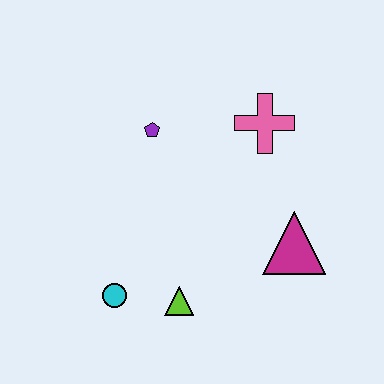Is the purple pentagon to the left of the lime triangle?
Yes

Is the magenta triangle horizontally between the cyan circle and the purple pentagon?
No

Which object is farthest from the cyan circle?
The pink cross is farthest from the cyan circle.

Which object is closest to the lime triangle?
The cyan circle is closest to the lime triangle.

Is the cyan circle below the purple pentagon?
Yes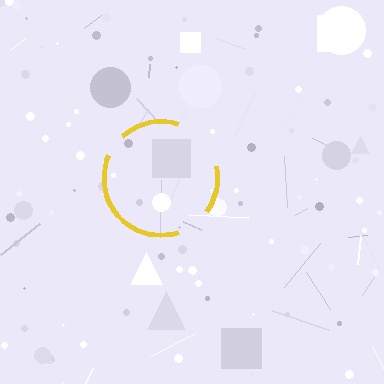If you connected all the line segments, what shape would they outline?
They would outline a circle.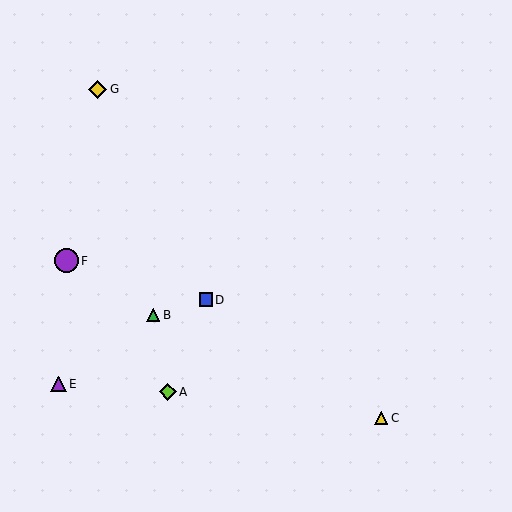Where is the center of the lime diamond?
The center of the lime diamond is at (168, 392).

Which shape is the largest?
The purple circle (labeled F) is the largest.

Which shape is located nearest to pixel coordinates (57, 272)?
The purple circle (labeled F) at (66, 261) is nearest to that location.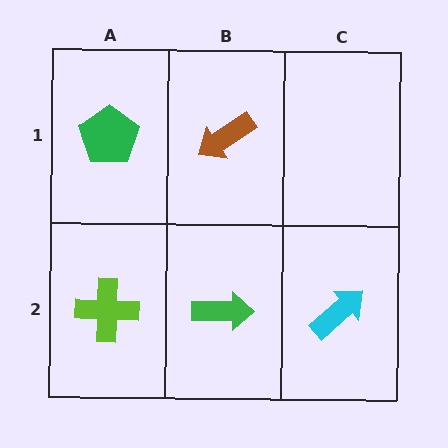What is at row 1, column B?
A brown arrow.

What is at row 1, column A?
A green pentagon.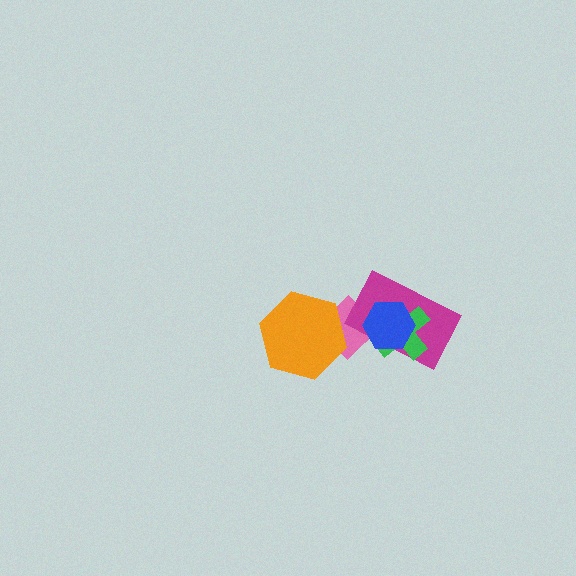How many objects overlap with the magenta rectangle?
3 objects overlap with the magenta rectangle.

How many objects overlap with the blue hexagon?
3 objects overlap with the blue hexagon.